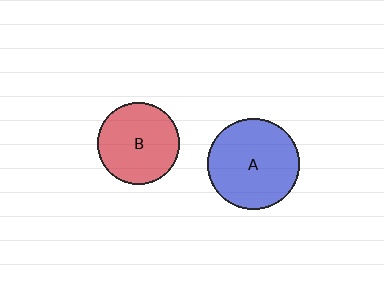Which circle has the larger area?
Circle A (blue).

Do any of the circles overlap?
No, none of the circles overlap.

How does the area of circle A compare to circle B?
Approximately 1.2 times.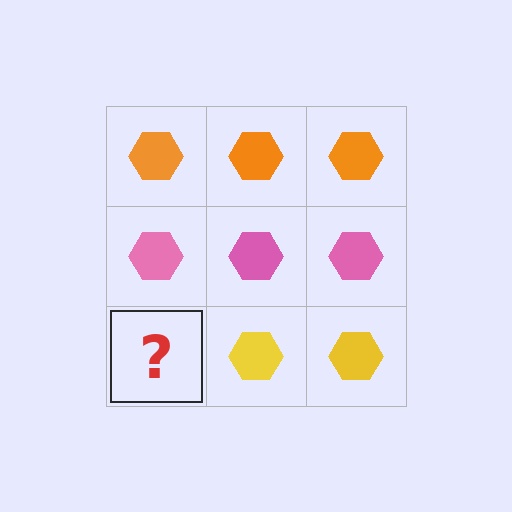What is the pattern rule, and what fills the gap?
The rule is that each row has a consistent color. The gap should be filled with a yellow hexagon.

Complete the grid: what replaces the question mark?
The question mark should be replaced with a yellow hexagon.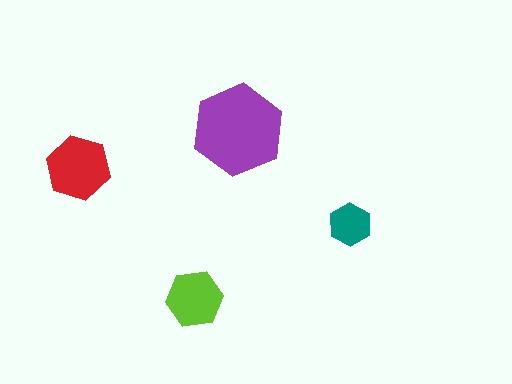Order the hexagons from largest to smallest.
the purple one, the red one, the lime one, the teal one.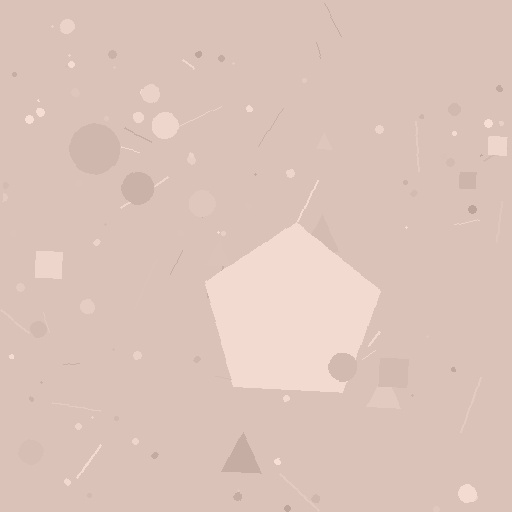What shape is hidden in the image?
A pentagon is hidden in the image.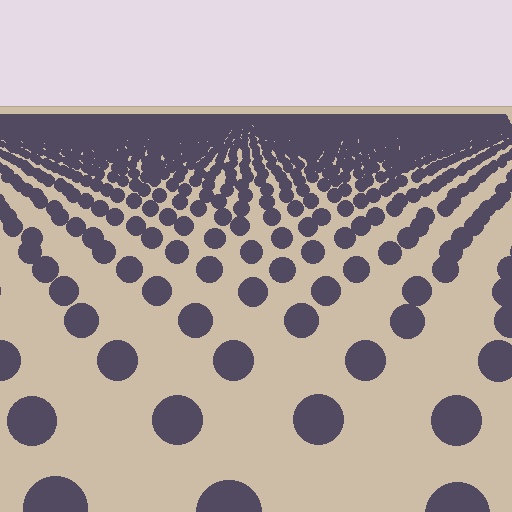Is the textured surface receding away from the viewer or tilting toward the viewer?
The surface is receding away from the viewer. Texture elements get smaller and denser toward the top.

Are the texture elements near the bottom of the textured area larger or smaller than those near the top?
Larger. Near the bottom, elements are closer to the viewer and appear at a bigger on-screen size.